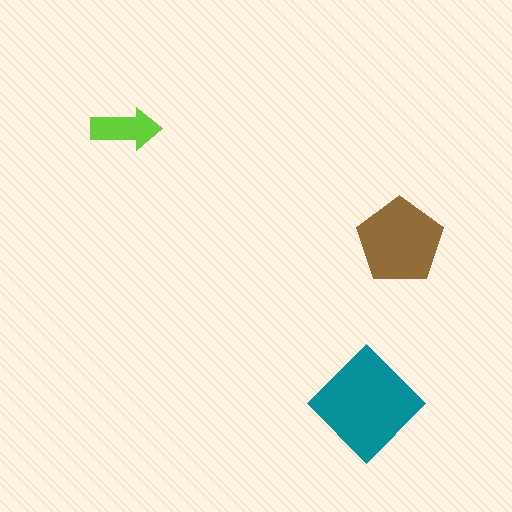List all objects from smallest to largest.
The lime arrow, the brown pentagon, the teal diamond.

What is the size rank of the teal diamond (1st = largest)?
1st.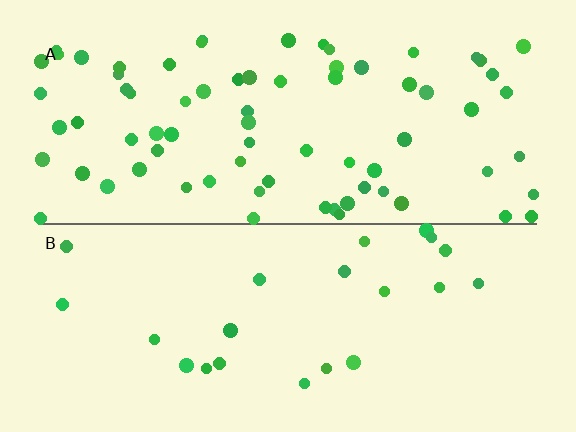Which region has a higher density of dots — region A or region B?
A (the top).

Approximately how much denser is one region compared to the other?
Approximately 3.3× — region A over region B.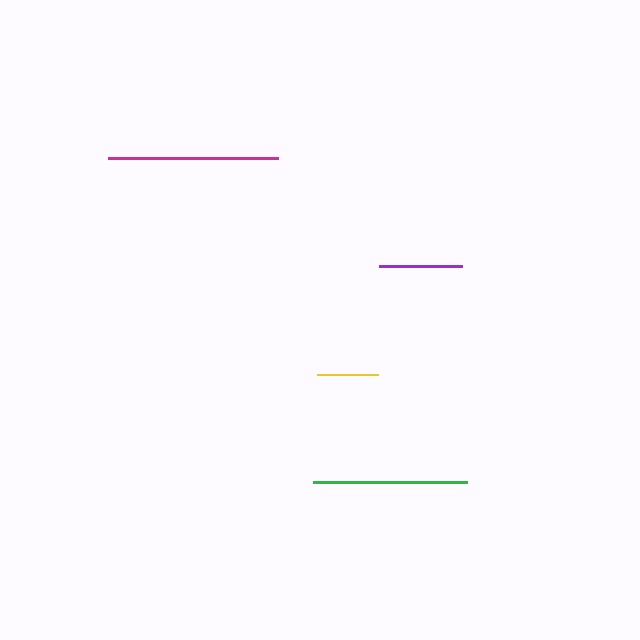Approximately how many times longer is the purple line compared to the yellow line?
The purple line is approximately 1.4 times the length of the yellow line.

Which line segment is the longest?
The magenta line is the longest at approximately 170 pixels.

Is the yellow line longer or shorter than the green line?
The green line is longer than the yellow line.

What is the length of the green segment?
The green segment is approximately 154 pixels long.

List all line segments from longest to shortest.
From longest to shortest: magenta, green, purple, yellow.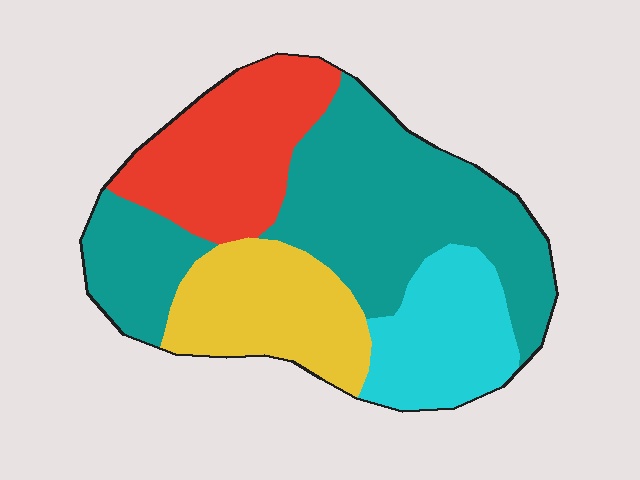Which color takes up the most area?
Teal, at roughly 45%.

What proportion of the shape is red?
Red covers 22% of the shape.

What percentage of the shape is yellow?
Yellow covers roughly 20% of the shape.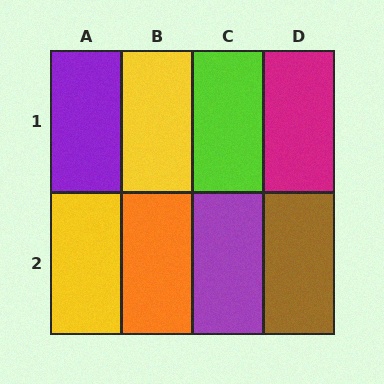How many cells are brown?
1 cell is brown.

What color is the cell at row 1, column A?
Purple.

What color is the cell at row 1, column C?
Lime.